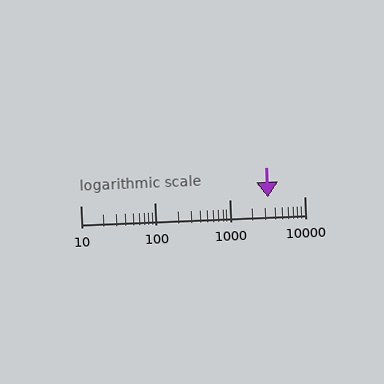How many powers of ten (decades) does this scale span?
The scale spans 3 decades, from 10 to 10000.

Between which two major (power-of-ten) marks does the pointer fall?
The pointer is between 1000 and 10000.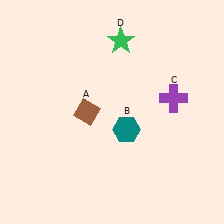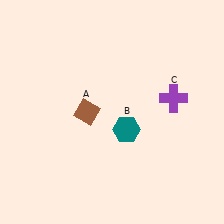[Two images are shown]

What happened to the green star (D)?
The green star (D) was removed in Image 2. It was in the top-right area of Image 1.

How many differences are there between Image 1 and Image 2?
There is 1 difference between the two images.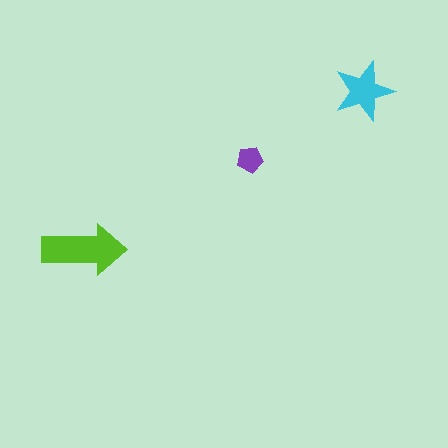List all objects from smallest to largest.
The purple pentagon, the cyan star, the lime arrow.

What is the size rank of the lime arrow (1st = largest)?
1st.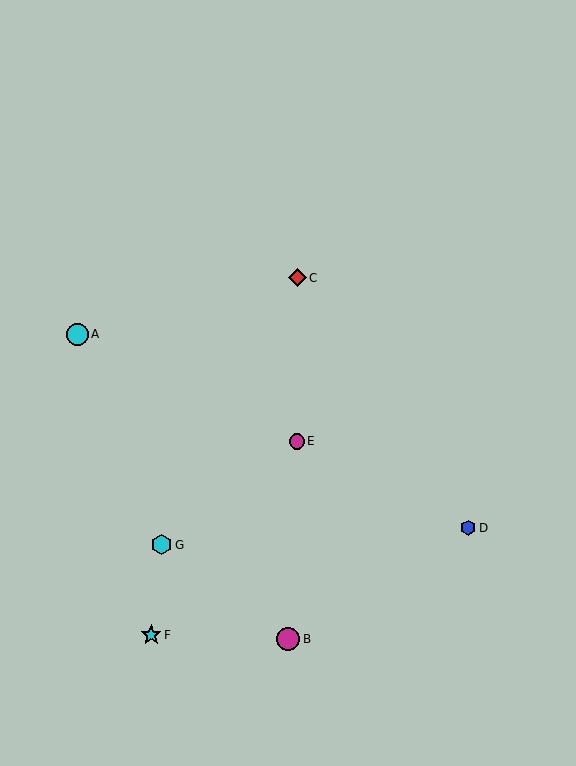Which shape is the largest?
The magenta circle (labeled B) is the largest.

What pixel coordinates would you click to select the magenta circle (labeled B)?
Click at (288, 639) to select the magenta circle B.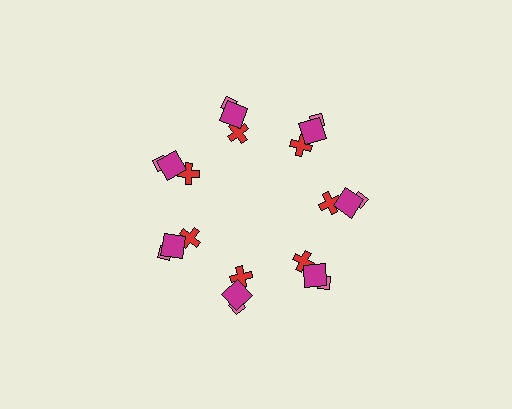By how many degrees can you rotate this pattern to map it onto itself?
The pattern maps onto itself every 51 degrees of rotation.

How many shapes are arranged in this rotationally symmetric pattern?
There are 21 shapes, arranged in 7 groups of 3.